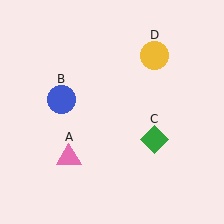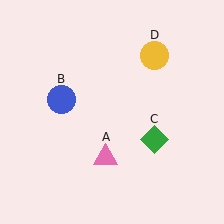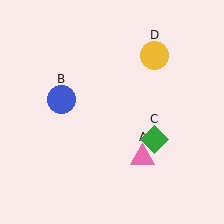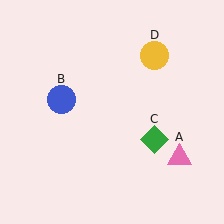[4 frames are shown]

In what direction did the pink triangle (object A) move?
The pink triangle (object A) moved right.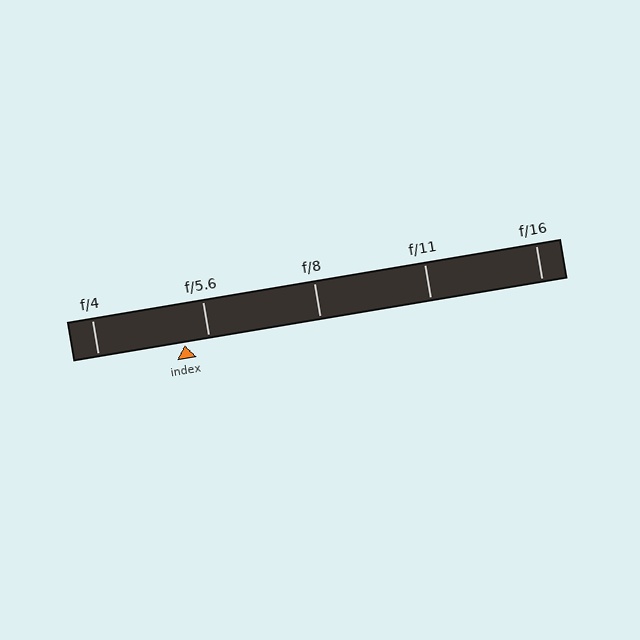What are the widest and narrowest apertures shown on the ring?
The widest aperture shown is f/4 and the narrowest is f/16.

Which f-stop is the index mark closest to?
The index mark is closest to f/5.6.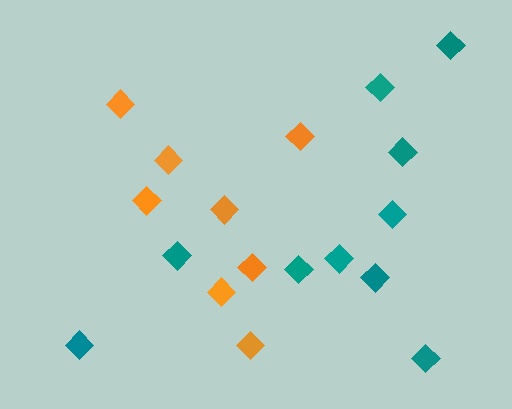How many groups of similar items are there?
There are 2 groups: one group of teal diamonds (10) and one group of orange diamonds (8).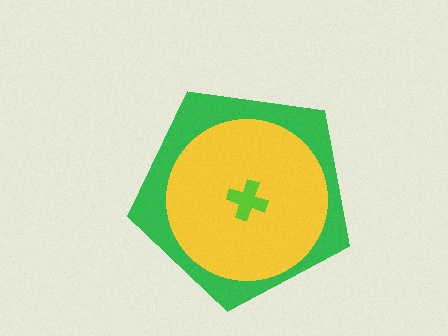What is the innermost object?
The lime cross.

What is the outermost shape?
The green pentagon.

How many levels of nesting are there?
3.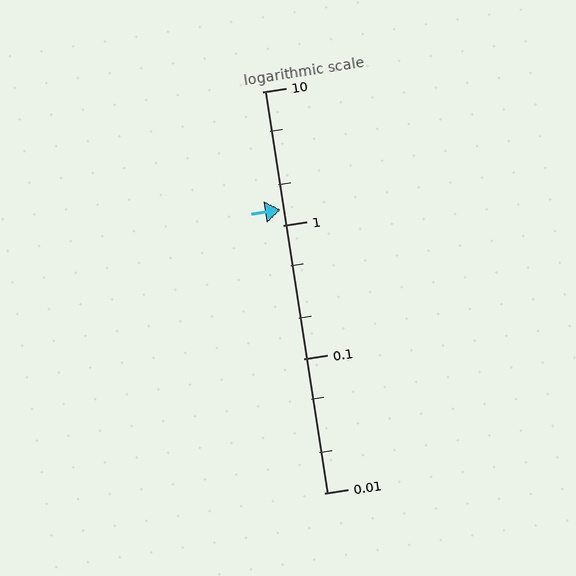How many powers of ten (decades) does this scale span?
The scale spans 3 decades, from 0.01 to 10.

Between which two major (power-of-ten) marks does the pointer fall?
The pointer is between 1 and 10.